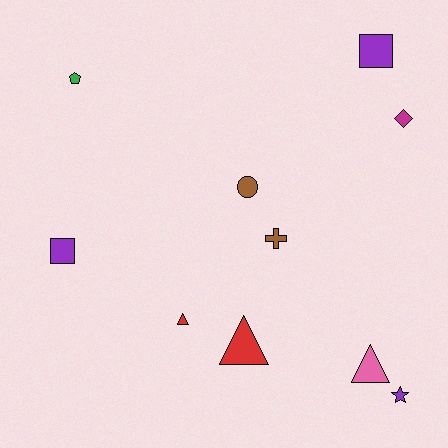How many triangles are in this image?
There are 3 triangles.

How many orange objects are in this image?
There are no orange objects.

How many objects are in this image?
There are 10 objects.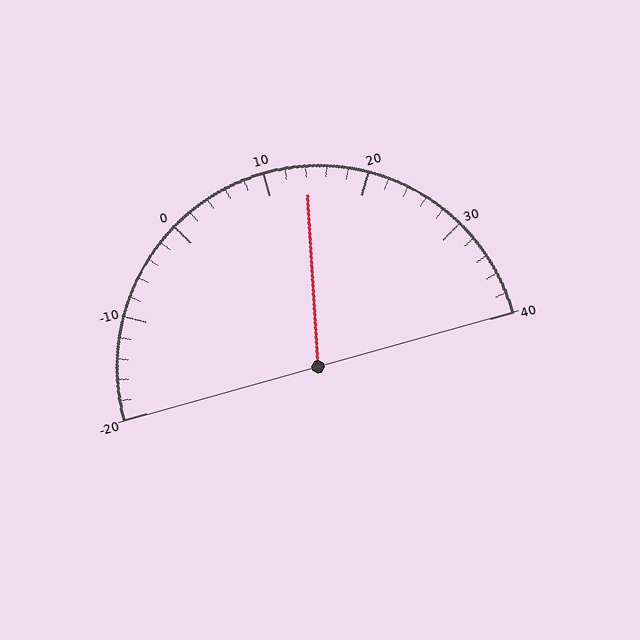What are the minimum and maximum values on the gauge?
The gauge ranges from -20 to 40.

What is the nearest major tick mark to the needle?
The nearest major tick mark is 10.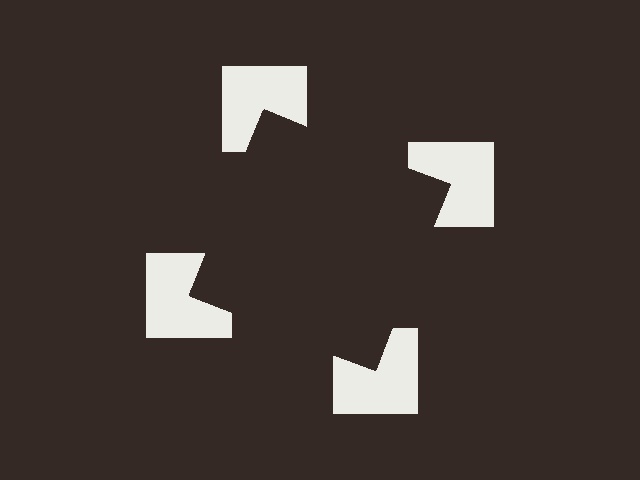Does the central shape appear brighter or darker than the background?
It typically appears slightly darker than the background, even though no actual brightness change is drawn.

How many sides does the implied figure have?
4 sides.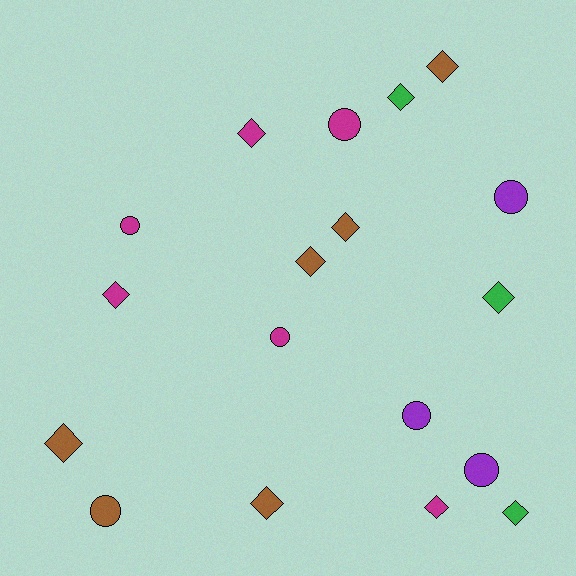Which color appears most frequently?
Brown, with 6 objects.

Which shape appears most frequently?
Diamond, with 11 objects.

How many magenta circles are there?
There are 3 magenta circles.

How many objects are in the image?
There are 18 objects.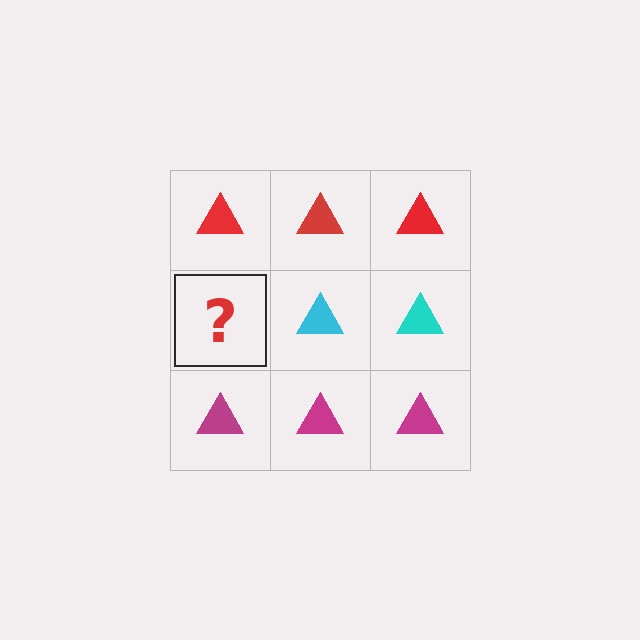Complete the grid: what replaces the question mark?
The question mark should be replaced with a cyan triangle.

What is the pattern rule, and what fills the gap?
The rule is that each row has a consistent color. The gap should be filled with a cyan triangle.